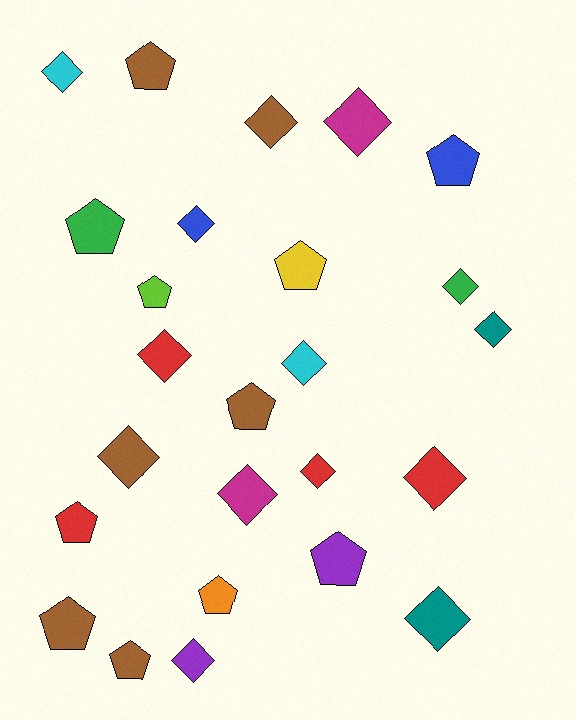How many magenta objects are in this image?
There are 2 magenta objects.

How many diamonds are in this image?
There are 14 diamonds.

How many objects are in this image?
There are 25 objects.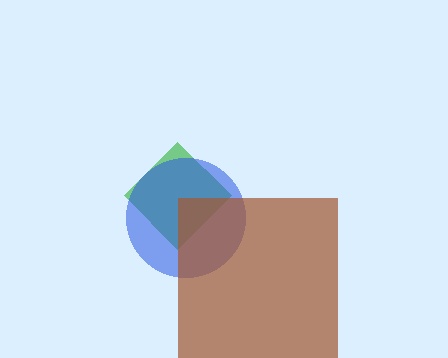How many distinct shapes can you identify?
There are 3 distinct shapes: a green diamond, a blue circle, a brown square.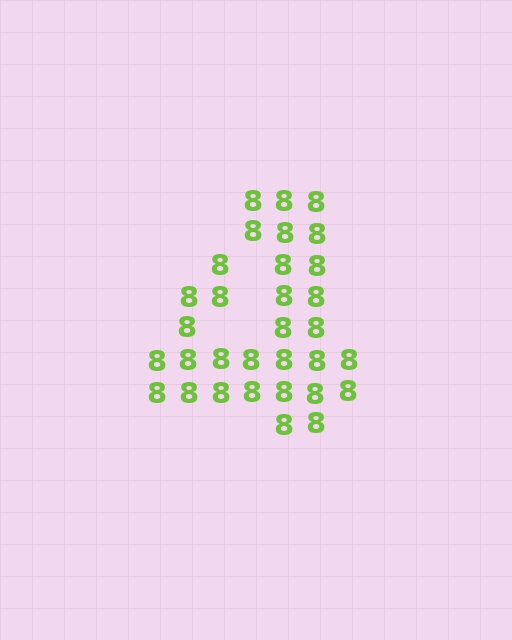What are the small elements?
The small elements are digit 8's.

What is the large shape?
The large shape is the digit 4.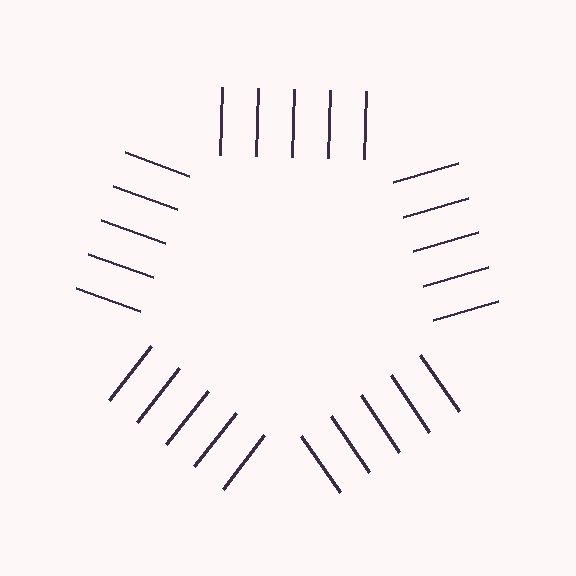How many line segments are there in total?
25 — 5 along each of the 5 edges.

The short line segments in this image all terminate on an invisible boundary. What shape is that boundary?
An illusory pentagon — the line segments terminate on its edges but no continuous stroke is drawn.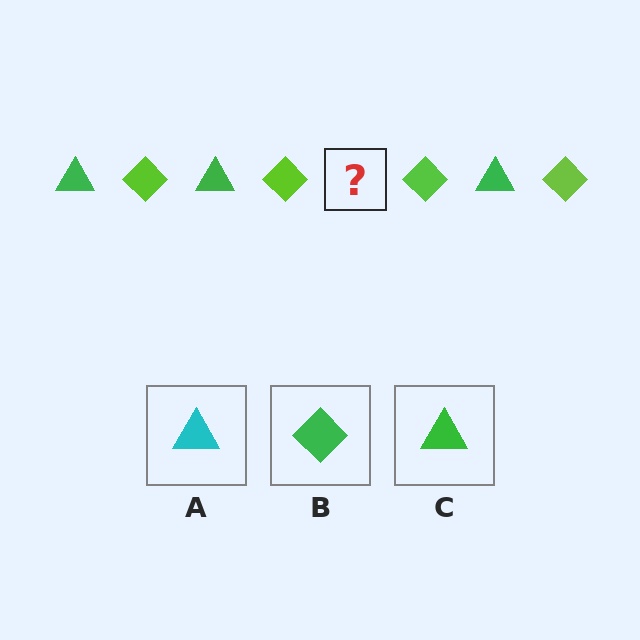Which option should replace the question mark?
Option C.